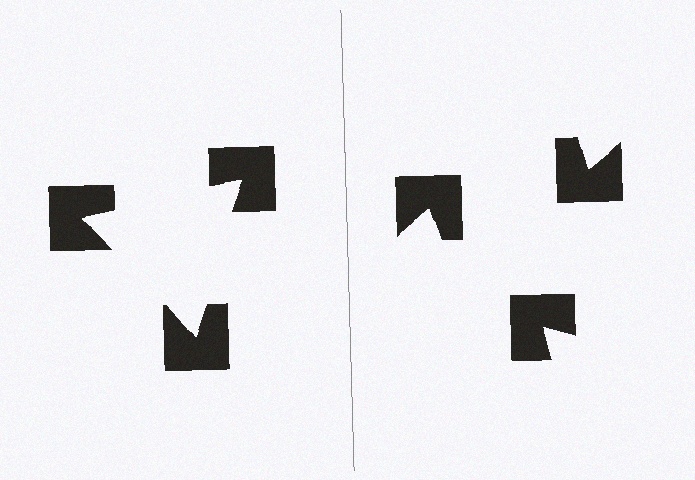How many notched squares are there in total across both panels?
6 — 3 on each side.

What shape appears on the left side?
An illusory triangle.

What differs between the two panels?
The notched squares are positioned identically on both sides; only the wedge orientations differ. On the left they align to a triangle; on the right they are misaligned.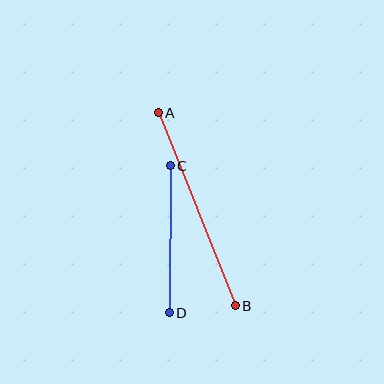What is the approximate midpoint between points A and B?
The midpoint is at approximately (197, 209) pixels.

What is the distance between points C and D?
The distance is approximately 147 pixels.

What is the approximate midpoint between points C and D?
The midpoint is at approximately (170, 239) pixels.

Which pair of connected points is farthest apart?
Points A and B are farthest apart.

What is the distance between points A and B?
The distance is approximately 208 pixels.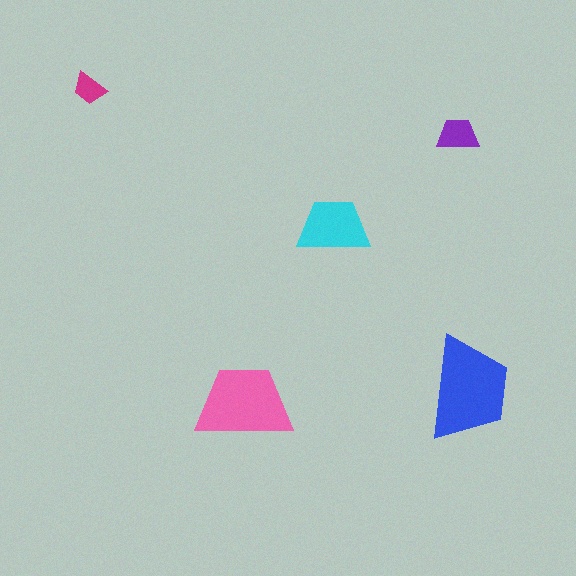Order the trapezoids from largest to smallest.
the blue one, the pink one, the cyan one, the purple one, the magenta one.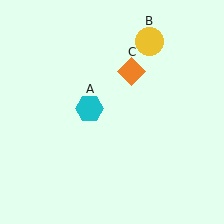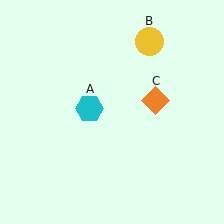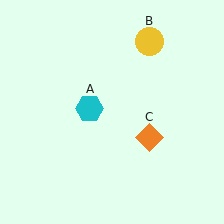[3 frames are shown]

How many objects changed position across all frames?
1 object changed position: orange diamond (object C).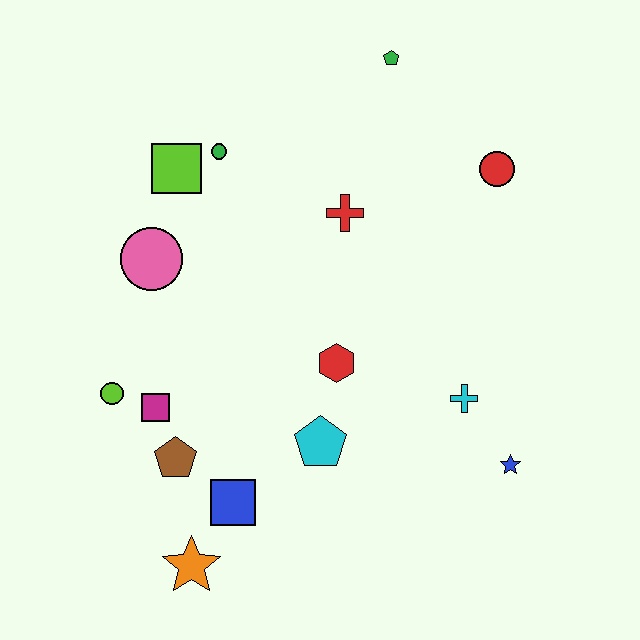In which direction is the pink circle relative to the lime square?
The pink circle is below the lime square.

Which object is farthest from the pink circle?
The blue star is farthest from the pink circle.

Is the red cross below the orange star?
No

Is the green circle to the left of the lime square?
No